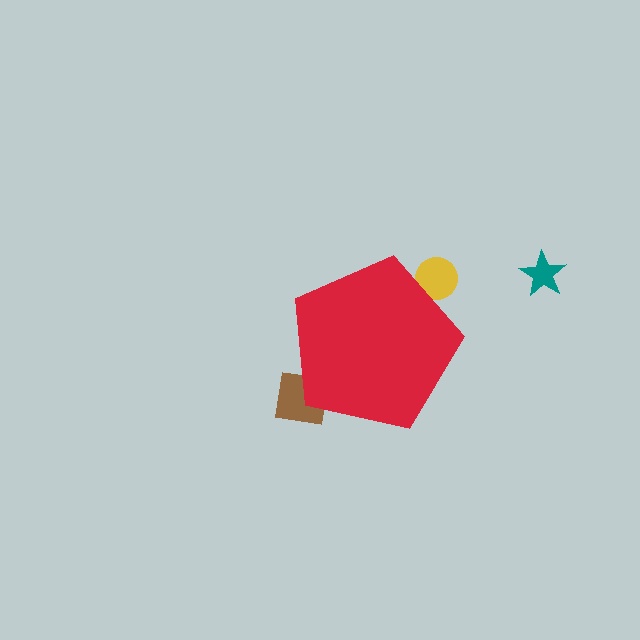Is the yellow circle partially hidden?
Yes, the yellow circle is partially hidden behind the red pentagon.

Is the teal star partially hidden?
No, the teal star is fully visible.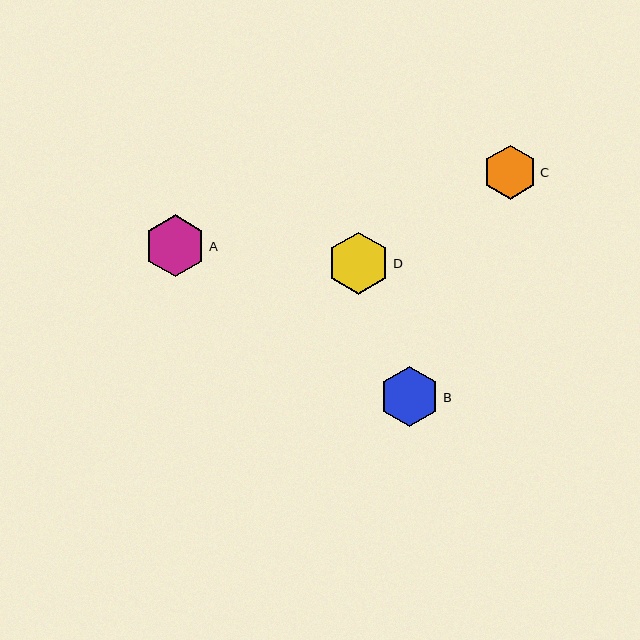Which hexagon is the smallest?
Hexagon C is the smallest with a size of approximately 54 pixels.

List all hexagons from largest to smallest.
From largest to smallest: D, A, B, C.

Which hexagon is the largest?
Hexagon D is the largest with a size of approximately 62 pixels.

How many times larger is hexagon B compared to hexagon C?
Hexagon B is approximately 1.1 times the size of hexagon C.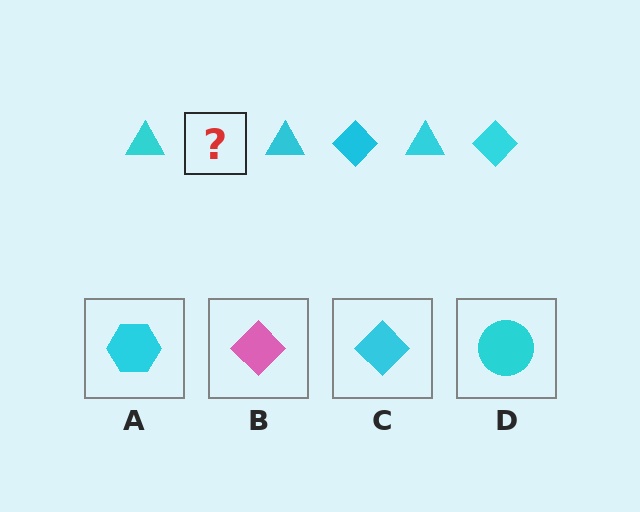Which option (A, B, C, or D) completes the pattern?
C.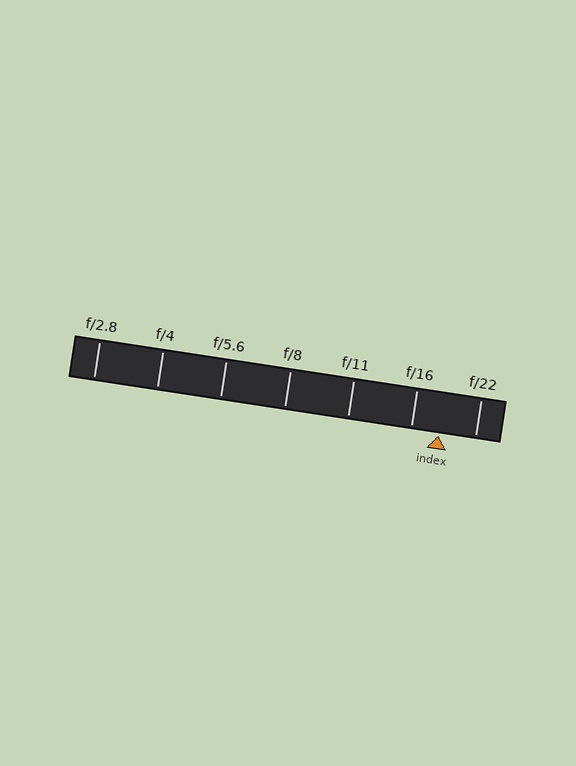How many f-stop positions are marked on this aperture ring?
There are 7 f-stop positions marked.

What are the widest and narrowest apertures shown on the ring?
The widest aperture shown is f/2.8 and the narrowest is f/22.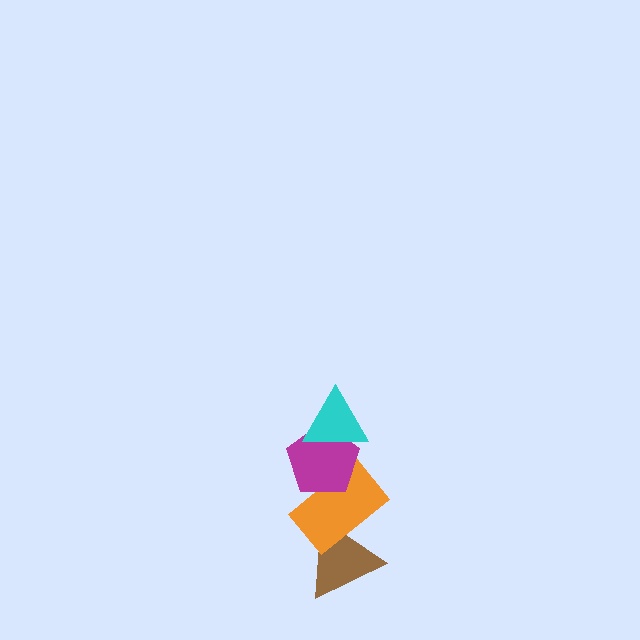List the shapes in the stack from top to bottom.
From top to bottom: the cyan triangle, the magenta pentagon, the orange rectangle, the brown triangle.